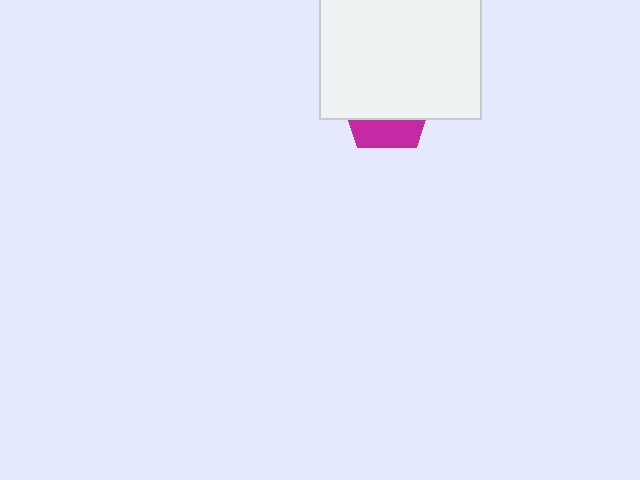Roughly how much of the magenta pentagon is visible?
A small part of it is visible (roughly 31%).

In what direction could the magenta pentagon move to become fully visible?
The magenta pentagon could move down. That would shift it out from behind the white square entirely.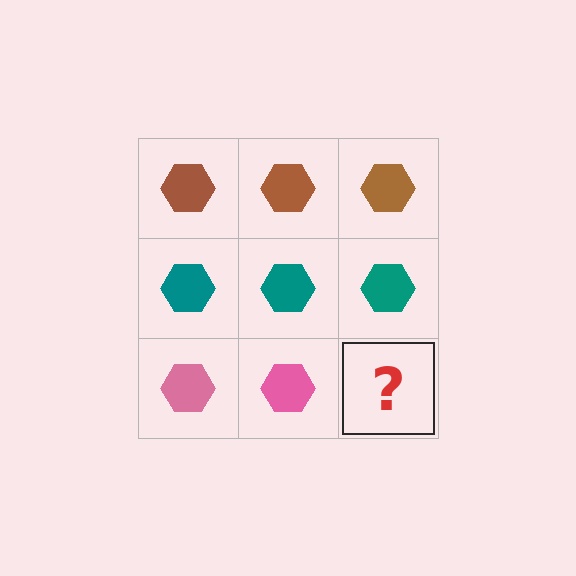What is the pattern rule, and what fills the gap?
The rule is that each row has a consistent color. The gap should be filled with a pink hexagon.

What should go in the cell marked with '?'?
The missing cell should contain a pink hexagon.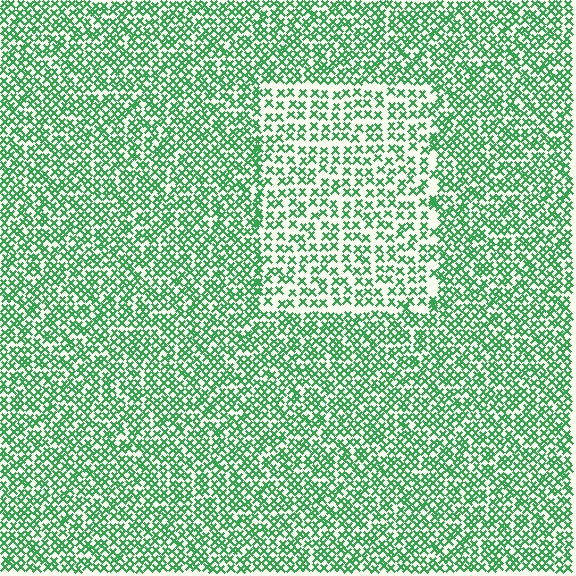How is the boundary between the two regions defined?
The boundary is defined by a change in element density (approximately 1.7x ratio). All elements are the same color, size, and shape.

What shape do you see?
I see a rectangle.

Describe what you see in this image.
The image contains small green elements arranged at two different densities. A rectangle-shaped region is visible where the elements are less densely packed than the surrounding area.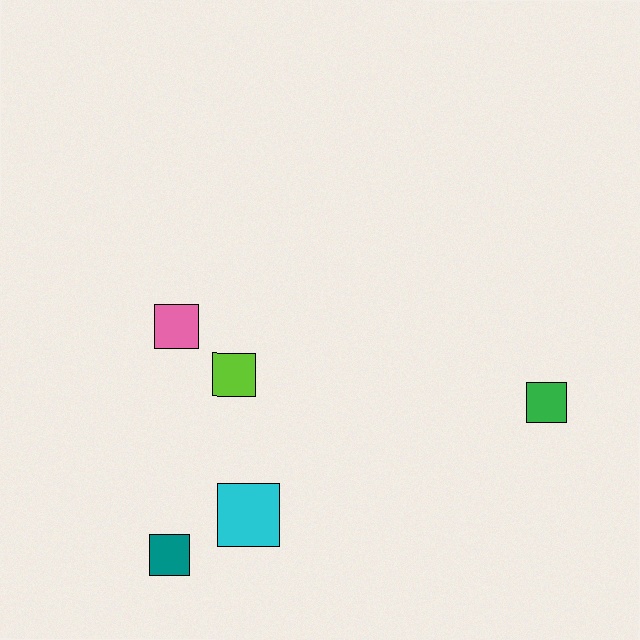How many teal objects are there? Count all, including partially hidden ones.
There is 1 teal object.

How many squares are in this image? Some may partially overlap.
There are 5 squares.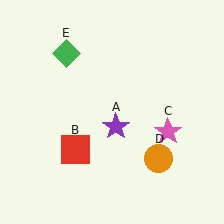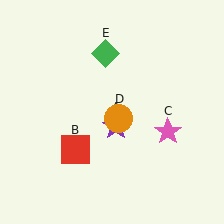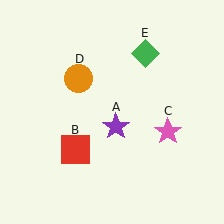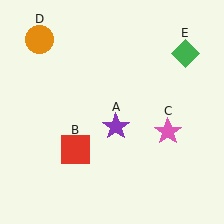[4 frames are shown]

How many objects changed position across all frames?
2 objects changed position: orange circle (object D), green diamond (object E).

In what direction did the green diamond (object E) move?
The green diamond (object E) moved right.